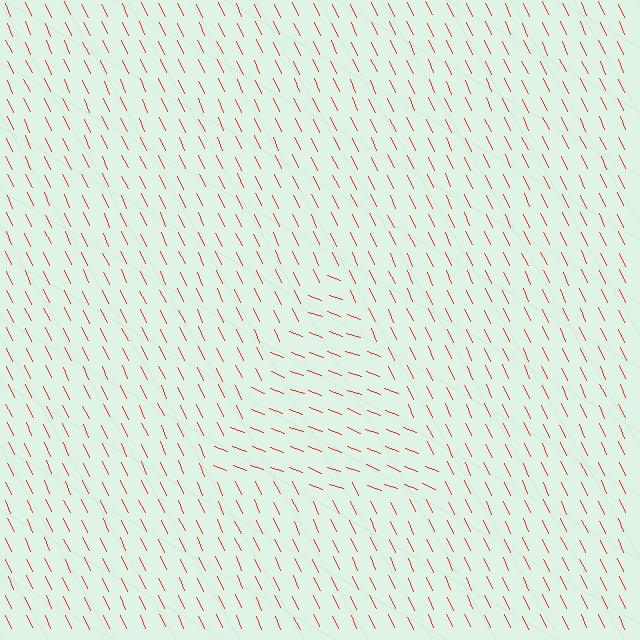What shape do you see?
I see a triangle.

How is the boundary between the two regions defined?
The boundary is defined purely by a change in line orientation (approximately 45 degrees difference). All lines are the same color and thickness.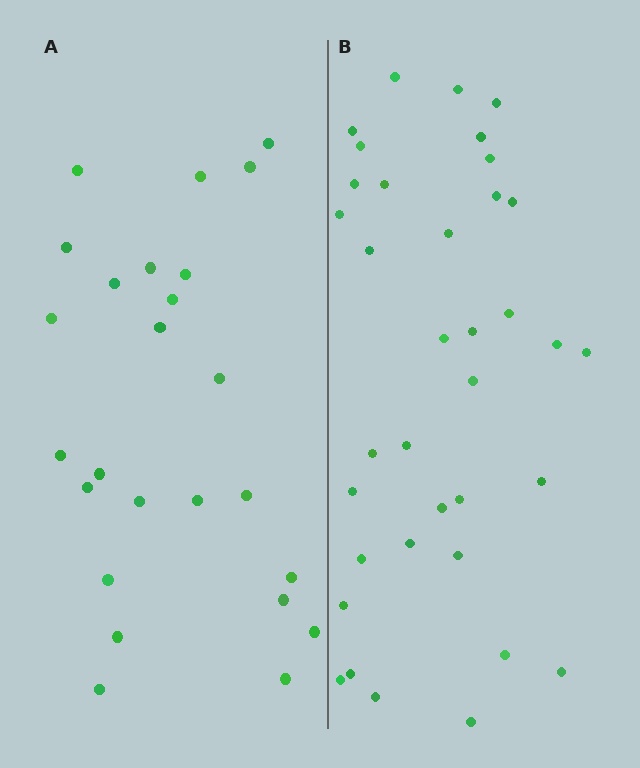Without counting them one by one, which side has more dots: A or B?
Region B (the right region) has more dots.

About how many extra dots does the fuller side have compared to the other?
Region B has roughly 12 or so more dots than region A.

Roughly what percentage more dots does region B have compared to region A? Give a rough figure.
About 45% more.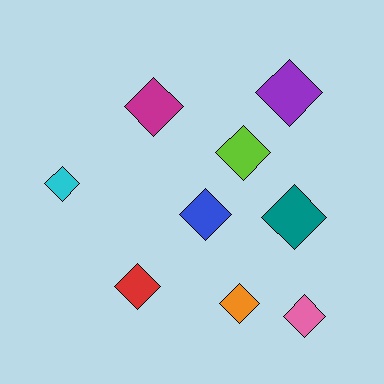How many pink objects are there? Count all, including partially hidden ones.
There is 1 pink object.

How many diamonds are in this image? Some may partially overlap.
There are 9 diamonds.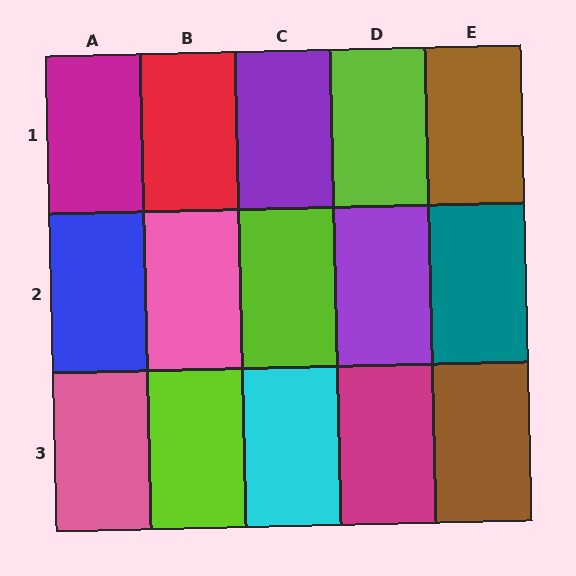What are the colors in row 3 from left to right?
Pink, lime, cyan, magenta, brown.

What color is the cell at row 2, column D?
Purple.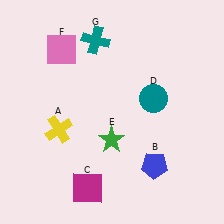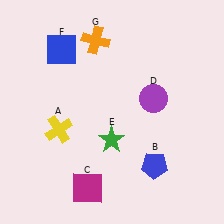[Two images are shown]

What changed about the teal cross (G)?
In Image 1, G is teal. In Image 2, it changed to orange.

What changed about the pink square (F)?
In Image 1, F is pink. In Image 2, it changed to blue.